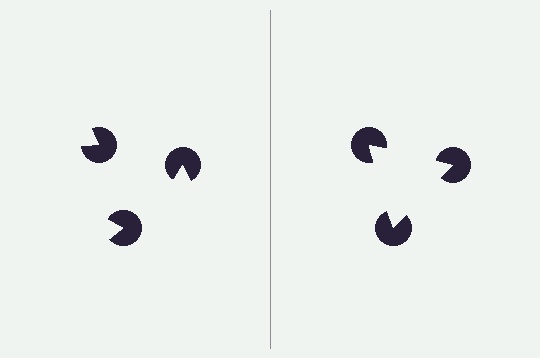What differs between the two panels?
The pac-man discs are positioned identically on both sides; only the wedge orientations differ. On the right they align to a triangle; on the left they are misaligned.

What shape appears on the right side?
An illusory triangle.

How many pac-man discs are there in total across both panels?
6 — 3 on each side.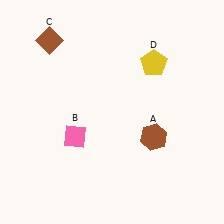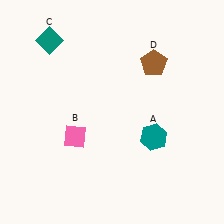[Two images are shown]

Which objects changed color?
A changed from brown to teal. C changed from brown to teal. D changed from yellow to brown.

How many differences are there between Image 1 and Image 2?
There are 3 differences between the two images.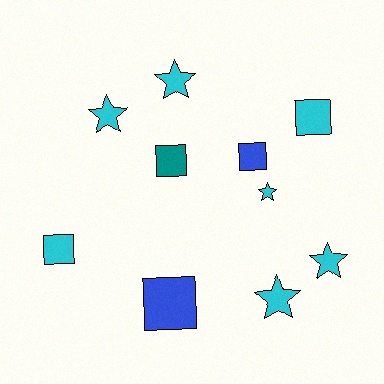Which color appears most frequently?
Cyan, with 7 objects.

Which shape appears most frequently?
Star, with 5 objects.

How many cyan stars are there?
There are 5 cyan stars.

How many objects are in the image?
There are 10 objects.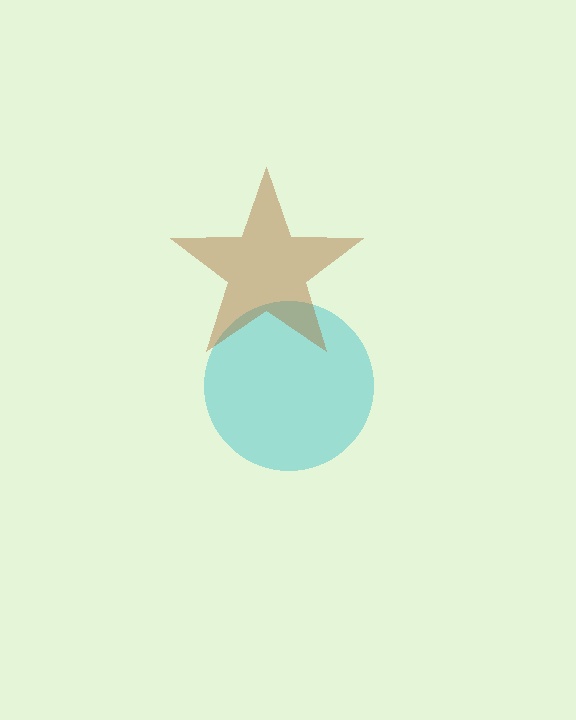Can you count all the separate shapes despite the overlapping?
Yes, there are 2 separate shapes.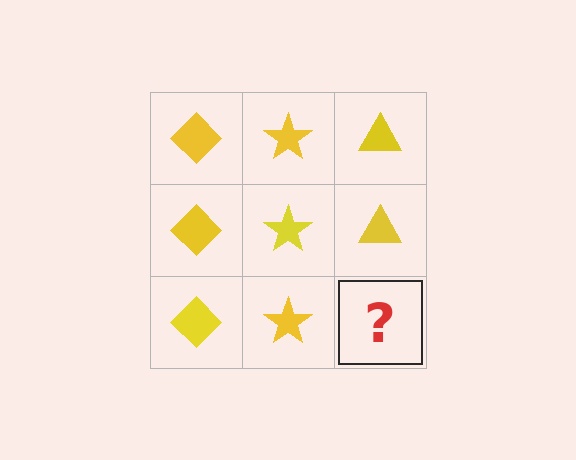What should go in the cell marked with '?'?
The missing cell should contain a yellow triangle.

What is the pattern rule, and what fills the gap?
The rule is that each column has a consistent shape. The gap should be filled with a yellow triangle.